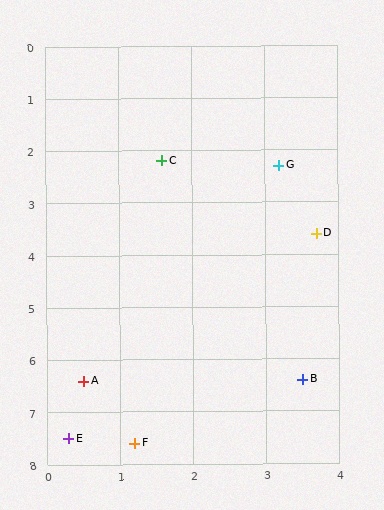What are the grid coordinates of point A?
Point A is at approximately (0.5, 6.4).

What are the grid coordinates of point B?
Point B is at approximately (3.5, 6.4).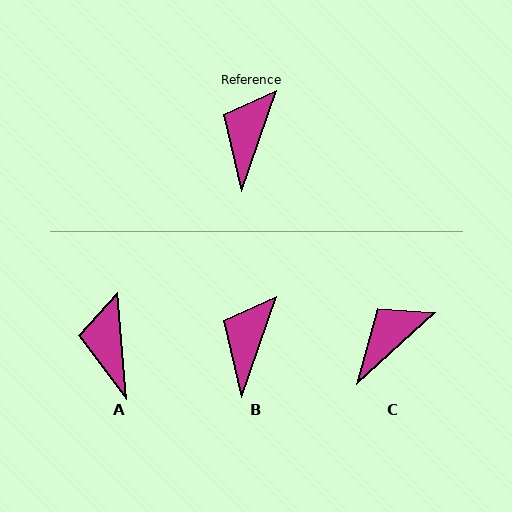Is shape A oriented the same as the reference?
No, it is off by about 24 degrees.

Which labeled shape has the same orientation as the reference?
B.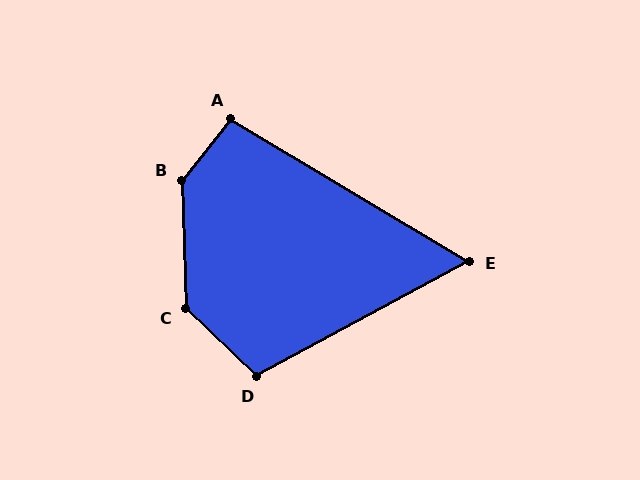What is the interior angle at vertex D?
Approximately 108 degrees (obtuse).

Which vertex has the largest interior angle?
B, at approximately 140 degrees.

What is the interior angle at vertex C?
Approximately 136 degrees (obtuse).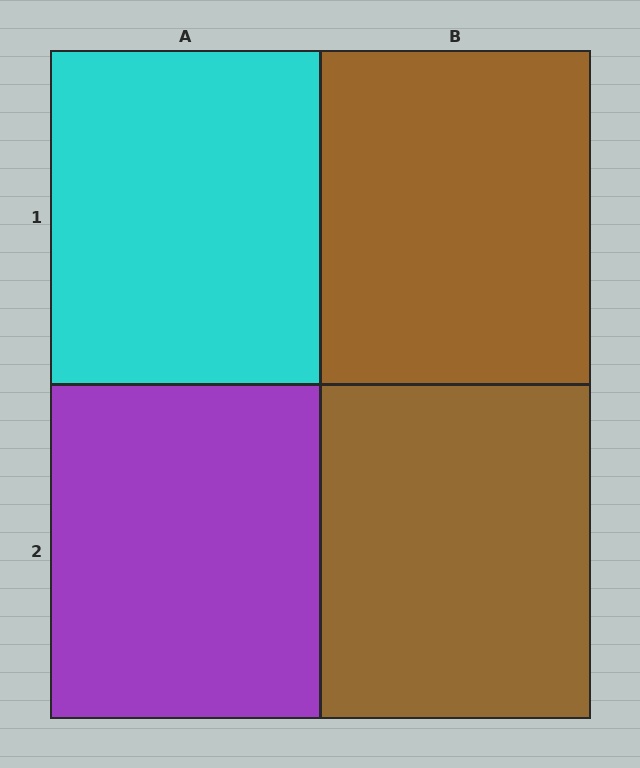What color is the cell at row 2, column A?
Purple.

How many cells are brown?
2 cells are brown.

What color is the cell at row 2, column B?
Brown.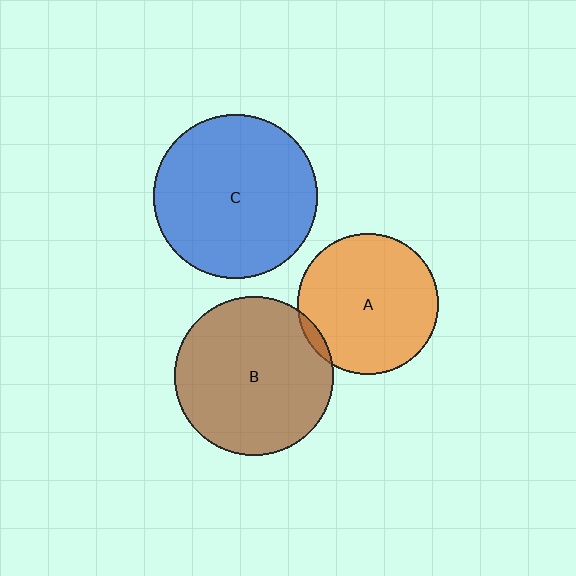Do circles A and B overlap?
Yes.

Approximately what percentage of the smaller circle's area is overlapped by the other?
Approximately 5%.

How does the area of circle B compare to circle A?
Approximately 1.3 times.